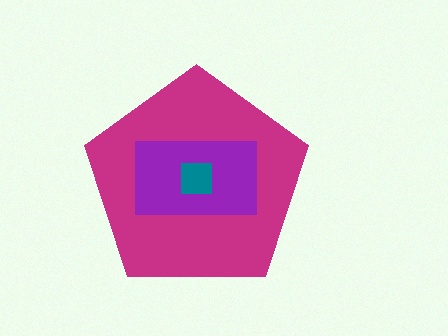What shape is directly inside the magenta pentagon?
The purple rectangle.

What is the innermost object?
The teal square.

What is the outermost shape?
The magenta pentagon.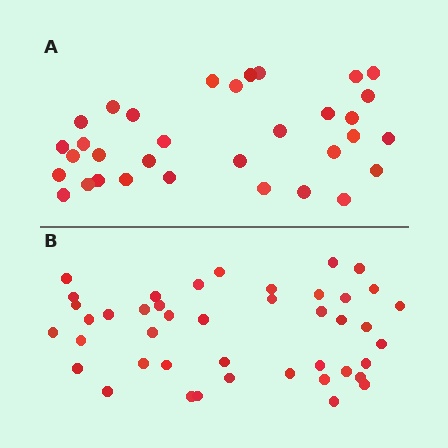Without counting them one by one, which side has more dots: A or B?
Region B (the bottom region) has more dots.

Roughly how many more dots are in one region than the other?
Region B has roughly 10 or so more dots than region A.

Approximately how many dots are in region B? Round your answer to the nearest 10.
About 40 dots. (The exact count is 43, which rounds to 40.)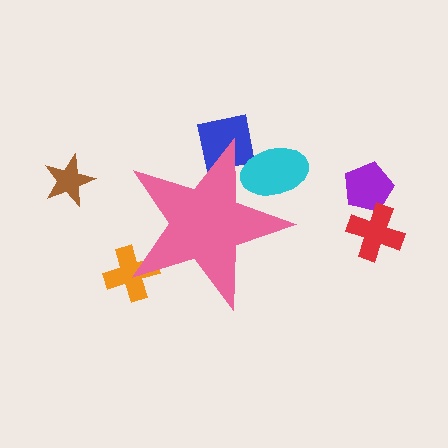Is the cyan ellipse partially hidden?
Yes, the cyan ellipse is partially hidden behind the pink star.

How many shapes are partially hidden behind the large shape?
3 shapes are partially hidden.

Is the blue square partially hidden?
Yes, the blue square is partially hidden behind the pink star.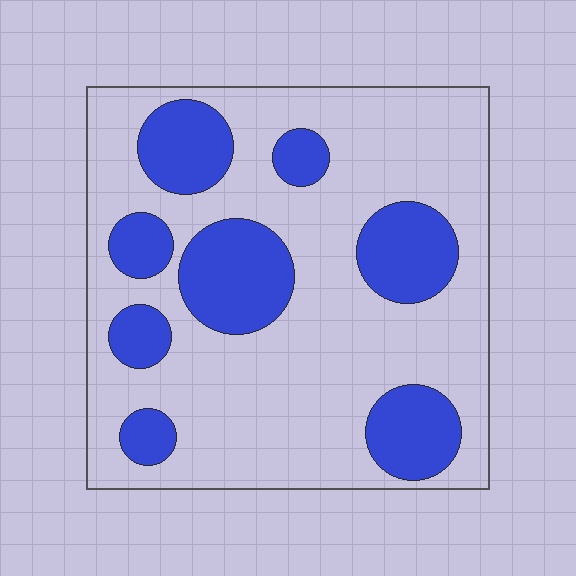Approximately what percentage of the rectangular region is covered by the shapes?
Approximately 30%.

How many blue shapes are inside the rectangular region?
8.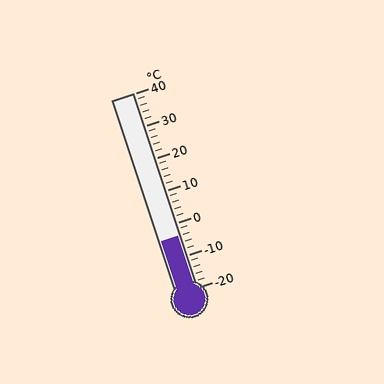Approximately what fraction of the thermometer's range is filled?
The thermometer is filled to approximately 25% of its range.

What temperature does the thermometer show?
The thermometer shows approximately -4°C.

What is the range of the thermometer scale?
The thermometer scale ranges from -20°C to 40°C.